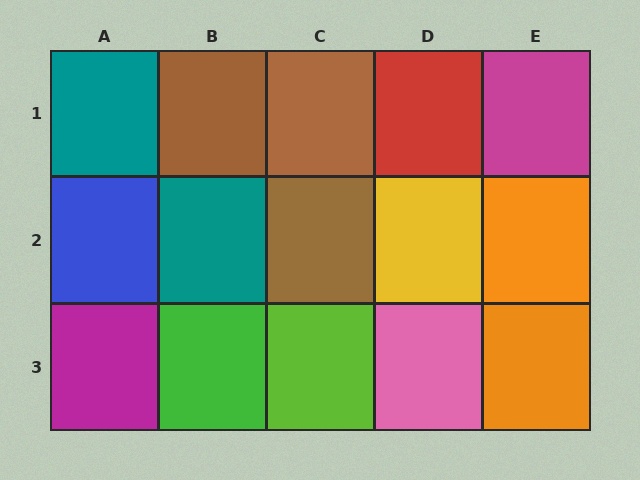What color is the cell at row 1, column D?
Red.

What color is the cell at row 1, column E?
Magenta.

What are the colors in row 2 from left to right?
Blue, teal, brown, yellow, orange.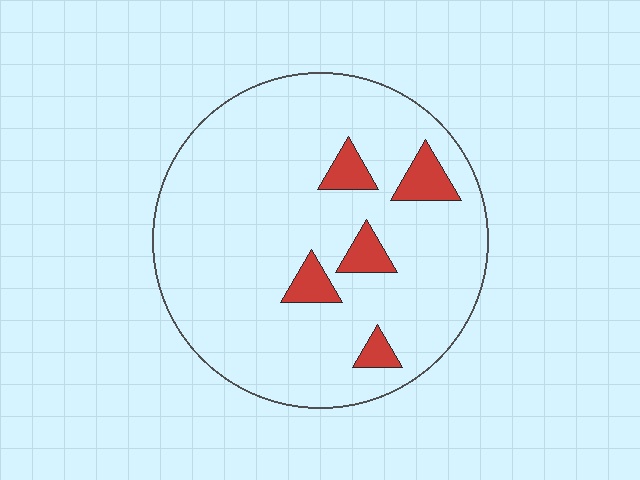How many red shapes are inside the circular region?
5.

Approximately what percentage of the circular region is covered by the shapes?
Approximately 10%.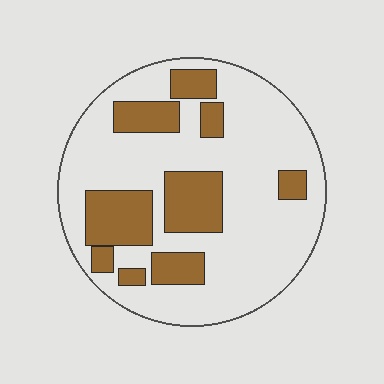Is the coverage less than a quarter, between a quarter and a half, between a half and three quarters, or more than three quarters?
Between a quarter and a half.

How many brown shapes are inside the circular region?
9.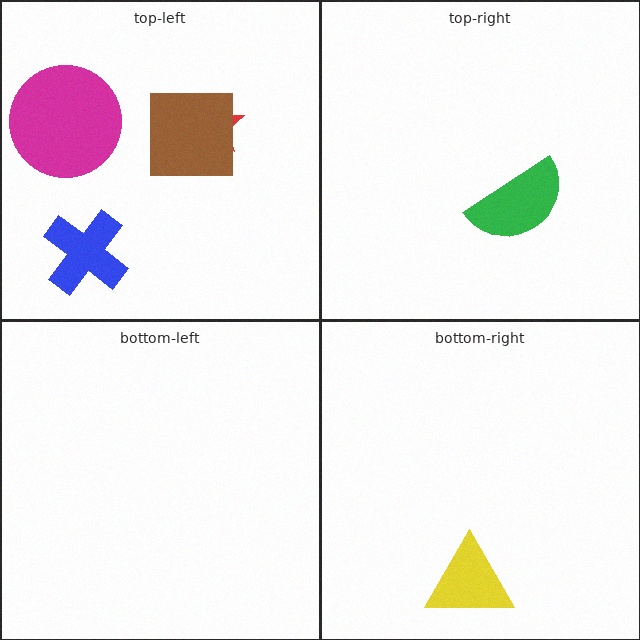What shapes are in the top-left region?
The red star, the magenta circle, the brown square, the blue cross.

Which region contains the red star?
The top-left region.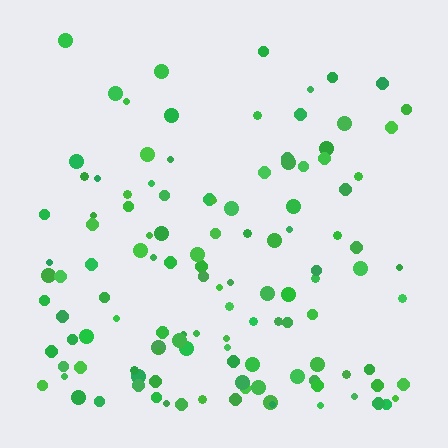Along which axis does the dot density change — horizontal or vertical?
Vertical.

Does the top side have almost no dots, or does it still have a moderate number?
Still a moderate number, just noticeably fewer than the bottom.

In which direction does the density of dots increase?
From top to bottom, with the bottom side densest.